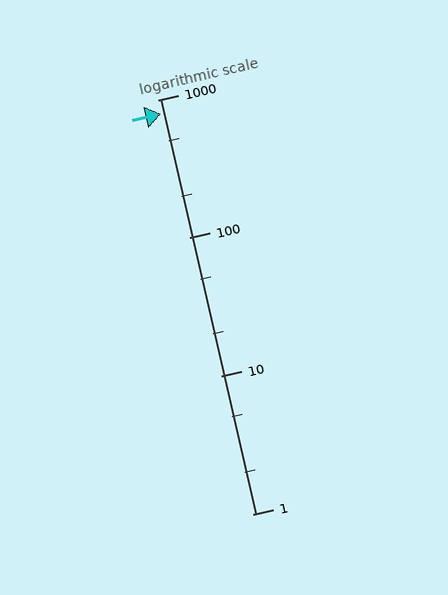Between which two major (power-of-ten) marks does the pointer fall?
The pointer is between 100 and 1000.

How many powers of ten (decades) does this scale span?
The scale spans 3 decades, from 1 to 1000.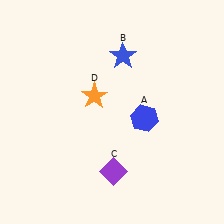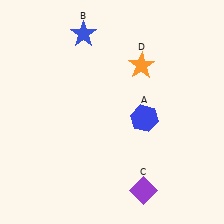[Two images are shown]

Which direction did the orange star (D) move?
The orange star (D) moved right.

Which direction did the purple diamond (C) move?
The purple diamond (C) moved right.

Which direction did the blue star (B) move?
The blue star (B) moved left.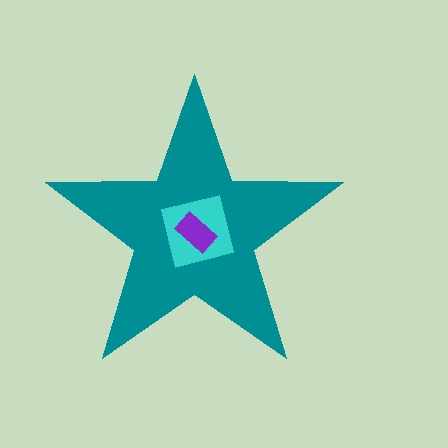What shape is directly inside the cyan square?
The purple rectangle.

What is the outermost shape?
The teal star.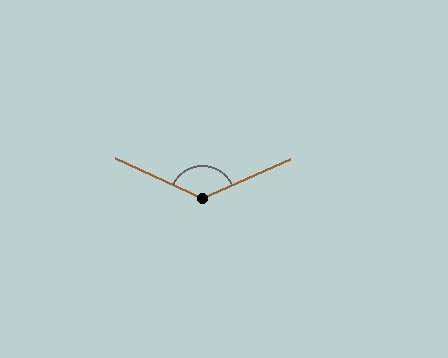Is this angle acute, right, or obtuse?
It is obtuse.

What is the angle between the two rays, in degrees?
Approximately 131 degrees.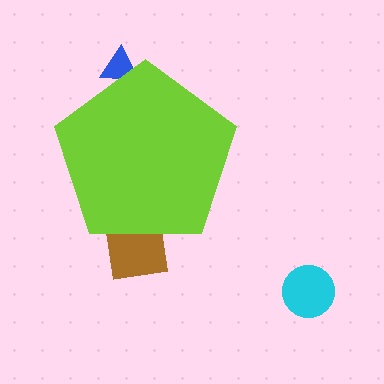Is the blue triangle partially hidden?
Yes, the blue triangle is partially hidden behind the lime pentagon.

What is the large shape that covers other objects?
A lime pentagon.